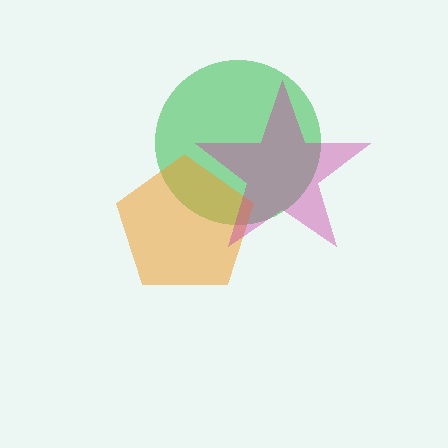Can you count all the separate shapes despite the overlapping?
Yes, there are 3 separate shapes.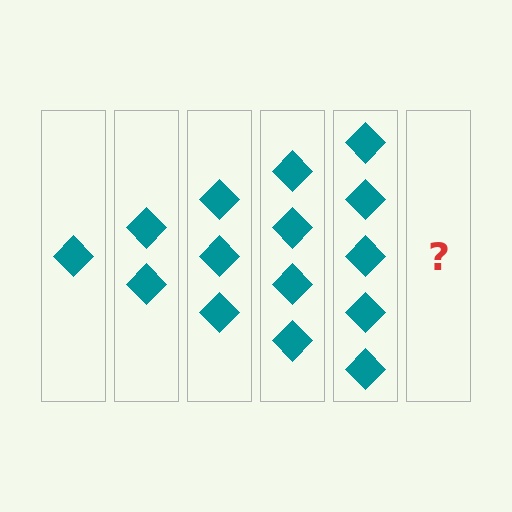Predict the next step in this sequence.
The next step is 6 diamonds.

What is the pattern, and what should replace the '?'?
The pattern is that each step adds one more diamond. The '?' should be 6 diamonds.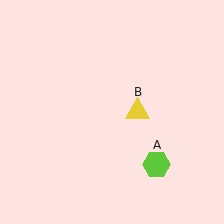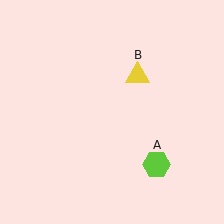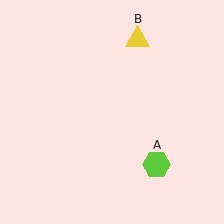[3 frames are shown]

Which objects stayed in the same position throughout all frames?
Lime hexagon (object A) remained stationary.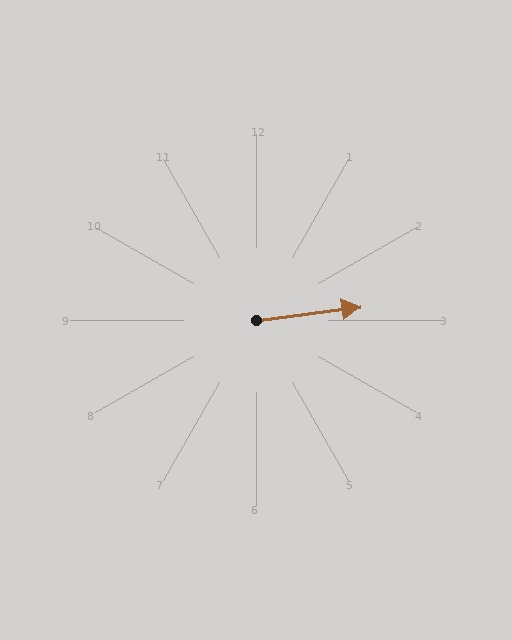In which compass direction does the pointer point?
East.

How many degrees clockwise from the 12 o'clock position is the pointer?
Approximately 83 degrees.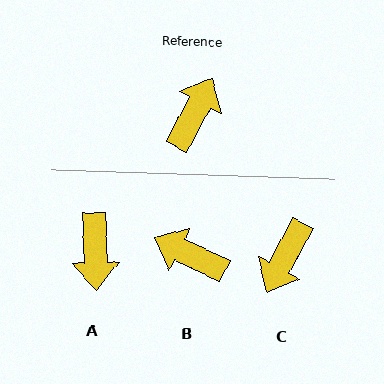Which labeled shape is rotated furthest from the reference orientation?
C, about 179 degrees away.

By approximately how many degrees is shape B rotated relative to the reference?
Approximately 92 degrees counter-clockwise.